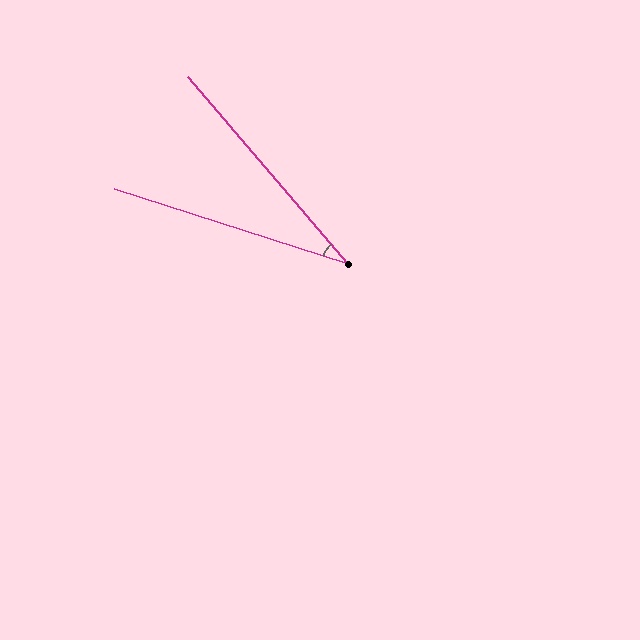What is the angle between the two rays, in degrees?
Approximately 32 degrees.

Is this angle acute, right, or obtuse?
It is acute.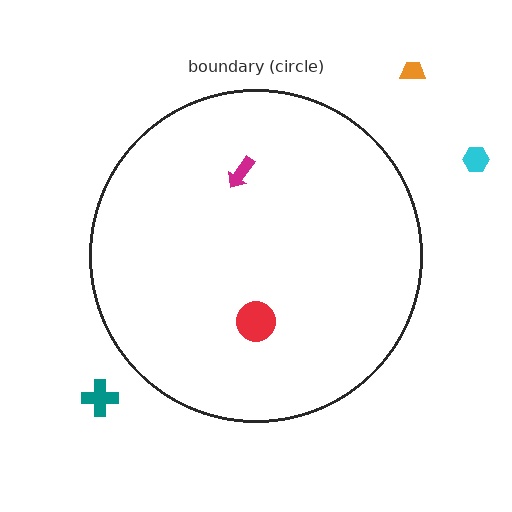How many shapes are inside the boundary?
2 inside, 3 outside.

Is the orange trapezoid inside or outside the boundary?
Outside.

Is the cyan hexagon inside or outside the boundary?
Outside.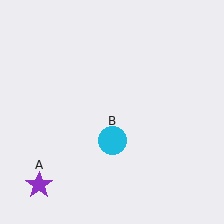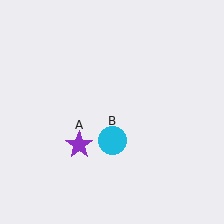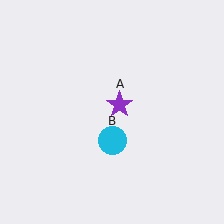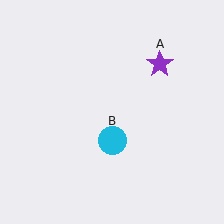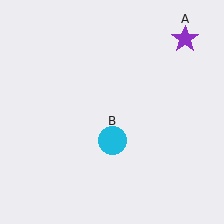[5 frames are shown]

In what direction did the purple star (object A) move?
The purple star (object A) moved up and to the right.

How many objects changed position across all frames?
1 object changed position: purple star (object A).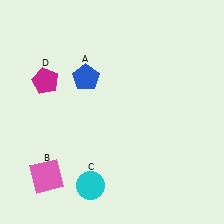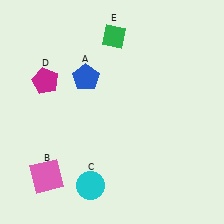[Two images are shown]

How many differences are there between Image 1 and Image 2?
There is 1 difference between the two images.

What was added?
A green diamond (E) was added in Image 2.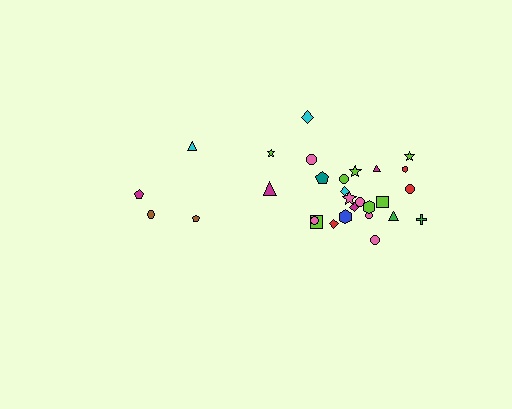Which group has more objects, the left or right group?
The right group.